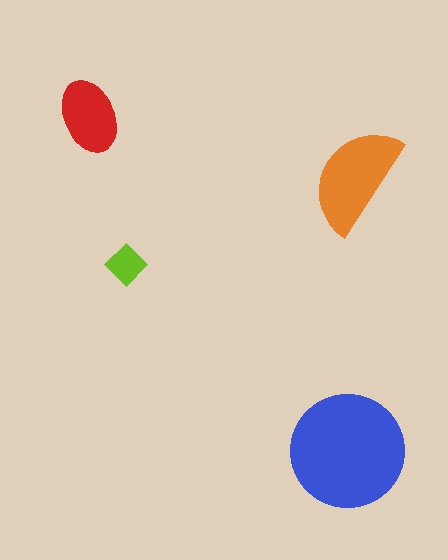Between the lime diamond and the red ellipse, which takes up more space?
The red ellipse.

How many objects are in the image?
There are 4 objects in the image.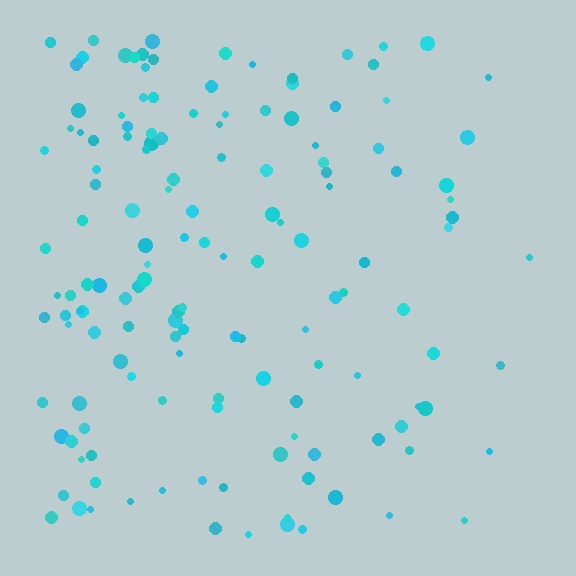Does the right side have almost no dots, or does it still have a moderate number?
Still a moderate number, just noticeably fewer than the left.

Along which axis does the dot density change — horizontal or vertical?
Horizontal.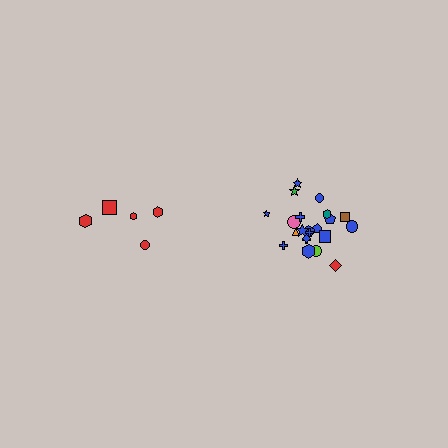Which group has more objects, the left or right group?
The right group.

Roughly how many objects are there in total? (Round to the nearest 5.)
Roughly 25 objects in total.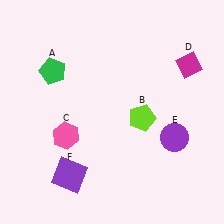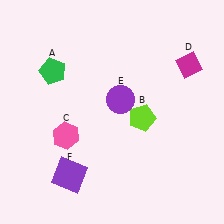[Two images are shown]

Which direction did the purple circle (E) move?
The purple circle (E) moved left.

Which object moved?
The purple circle (E) moved left.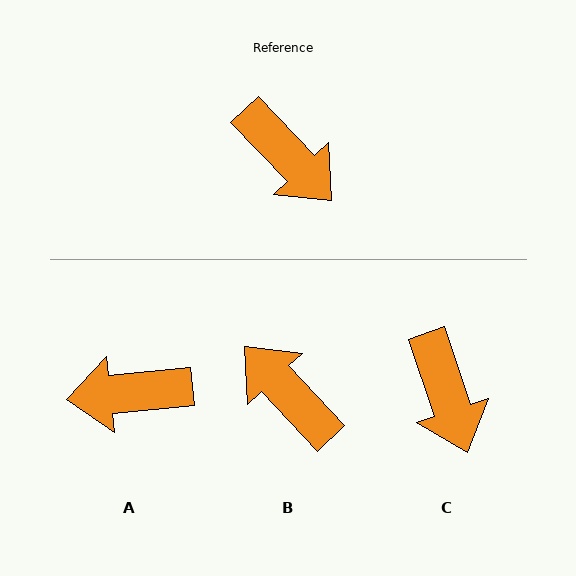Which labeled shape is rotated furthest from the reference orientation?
B, about 179 degrees away.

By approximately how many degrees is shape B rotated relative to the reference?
Approximately 179 degrees counter-clockwise.